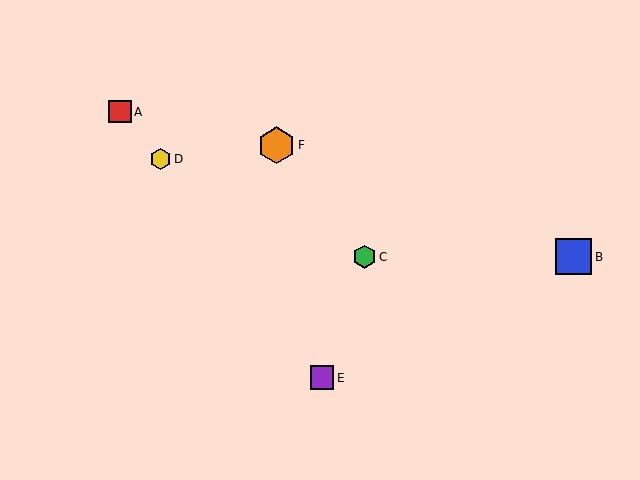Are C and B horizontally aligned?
Yes, both are at y≈257.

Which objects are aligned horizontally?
Objects B, C are aligned horizontally.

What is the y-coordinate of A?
Object A is at y≈112.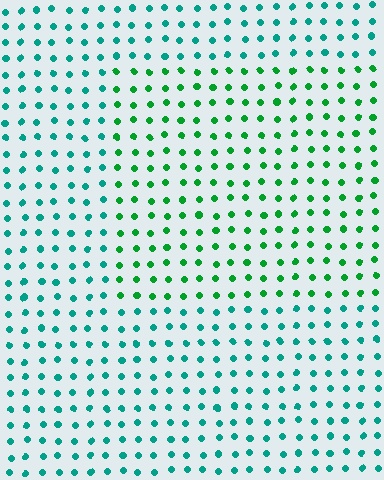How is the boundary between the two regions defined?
The boundary is defined purely by a slight shift in hue (about 37 degrees). Spacing, size, and orientation are identical on both sides.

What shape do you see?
I see a rectangle.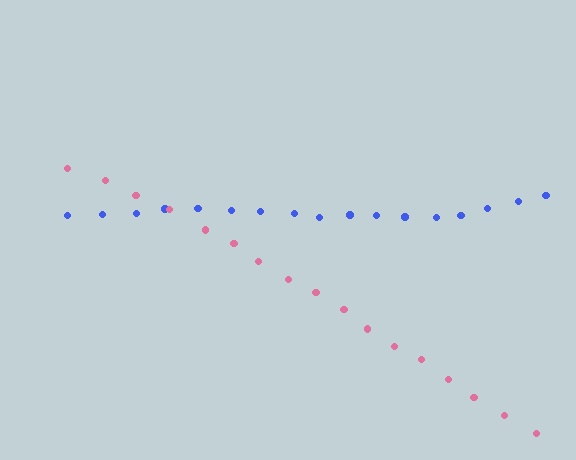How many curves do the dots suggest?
There are 2 distinct paths.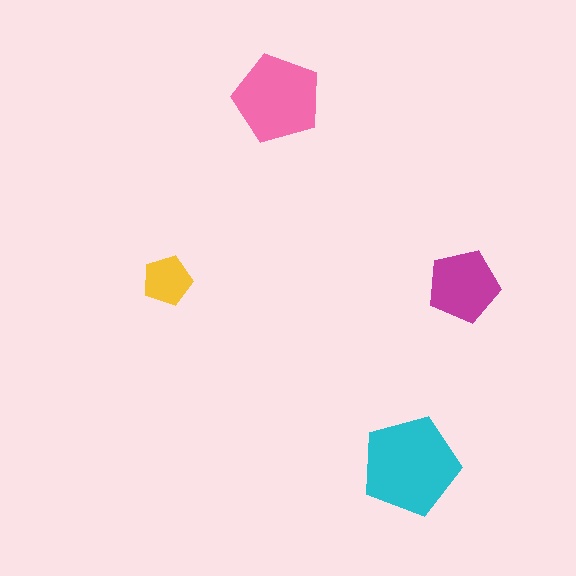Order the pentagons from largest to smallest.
the cyan one, the pink one, the magenta one, the yellow one.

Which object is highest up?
The pink pentagon is topmost.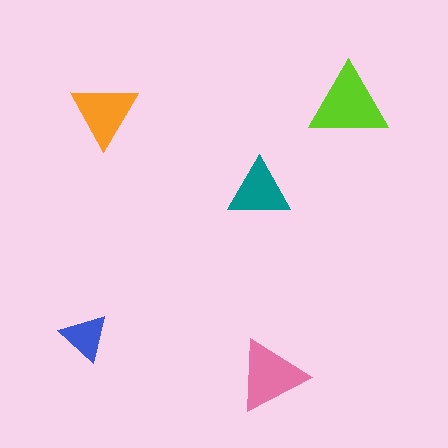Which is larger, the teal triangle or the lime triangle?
The lime one.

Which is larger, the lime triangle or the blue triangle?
The lime one.